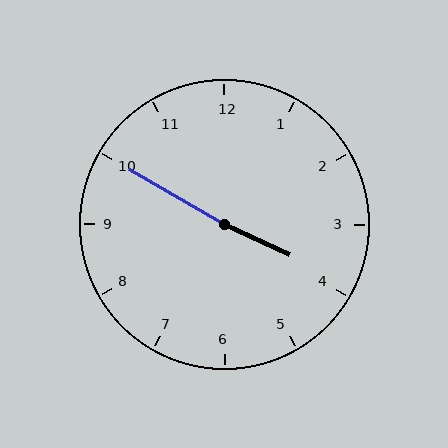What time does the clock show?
3:50.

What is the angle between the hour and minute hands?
Approximately 175 degrees.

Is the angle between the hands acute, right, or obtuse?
It is obtuse.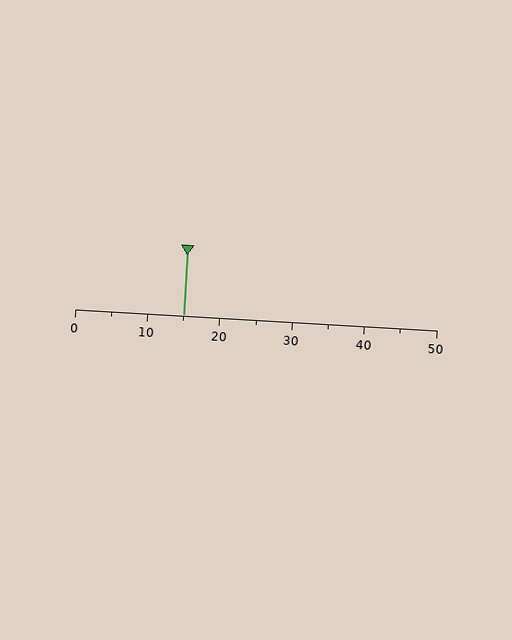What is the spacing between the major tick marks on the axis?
The major ticks are spaced 10 apart.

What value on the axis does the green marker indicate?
The marker indicates approximately 15.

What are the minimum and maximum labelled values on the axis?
The axis runs from 0 to 50.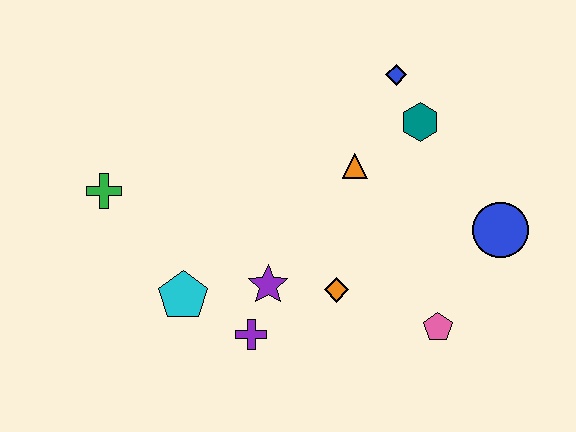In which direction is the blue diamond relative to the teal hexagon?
The blue diamond is above the teal hexagon.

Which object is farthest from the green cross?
The blue circle is farthest from the green cross.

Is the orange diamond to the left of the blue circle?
Yes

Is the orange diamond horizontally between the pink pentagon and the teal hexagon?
No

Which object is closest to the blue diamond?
The teal hexagon is closest to the blue diamond.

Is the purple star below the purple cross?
No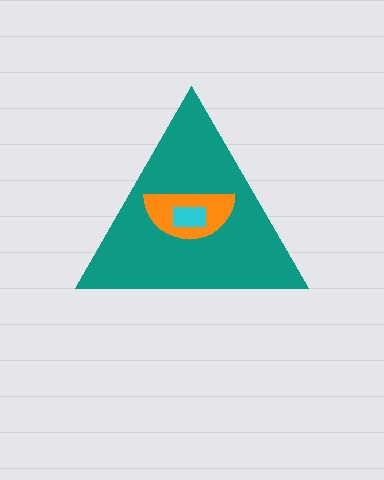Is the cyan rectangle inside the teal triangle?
Yes.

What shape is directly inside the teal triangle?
The orange semicircle.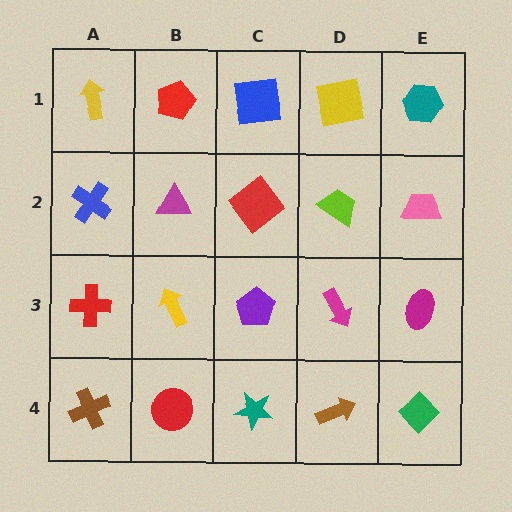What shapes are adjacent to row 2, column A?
A yellow arrow (row 1, column A), a red cross (row 3, column A), a magenta triangle (row 2, column B).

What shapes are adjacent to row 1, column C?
A red diamond (row 2, column C), a red pentagon (row 1, column B), a yellow square (row 1, column D).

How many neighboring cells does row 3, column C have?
4.